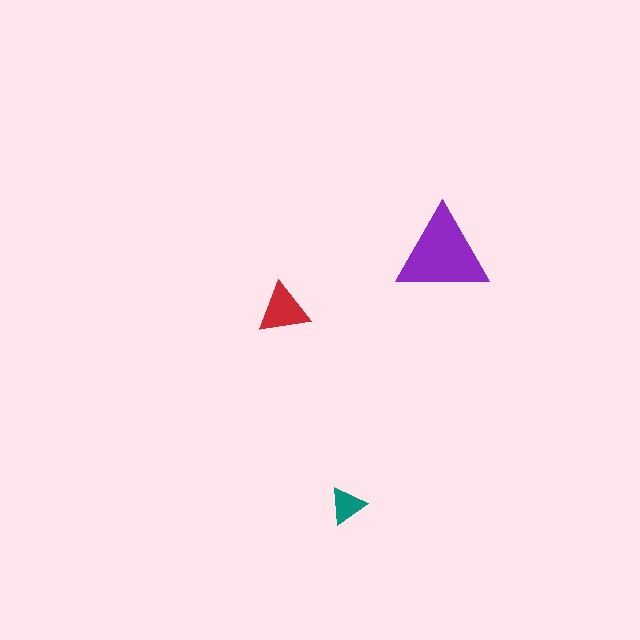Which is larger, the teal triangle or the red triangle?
The red one.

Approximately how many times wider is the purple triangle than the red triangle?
About 2 times wider.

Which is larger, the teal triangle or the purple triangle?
The purple one.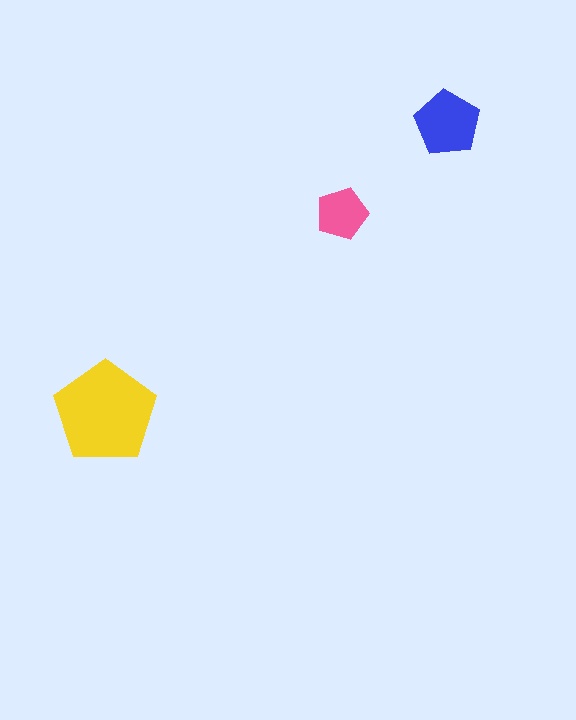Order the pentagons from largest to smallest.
the yellow one, the blue one, the pink one.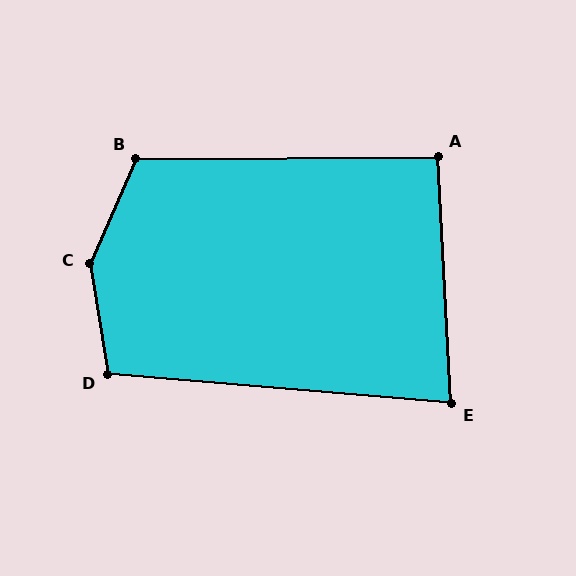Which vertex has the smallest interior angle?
E, at approximately 82 degrees.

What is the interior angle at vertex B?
Approximately 114 degrees (obtuse).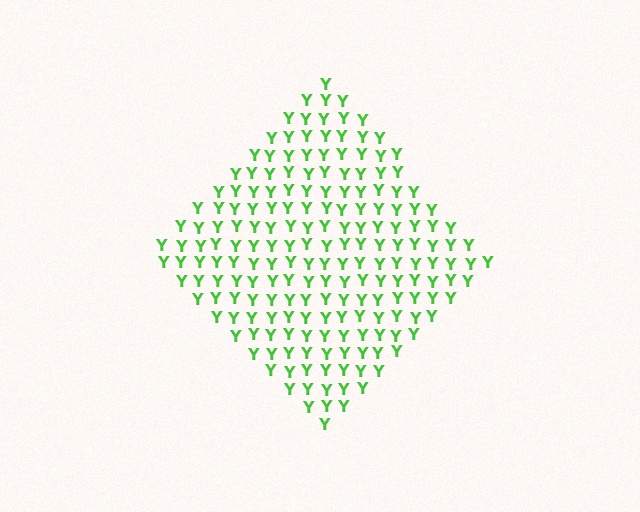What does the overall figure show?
The overall figure shows a diamond.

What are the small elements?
The small elements are letter Y's.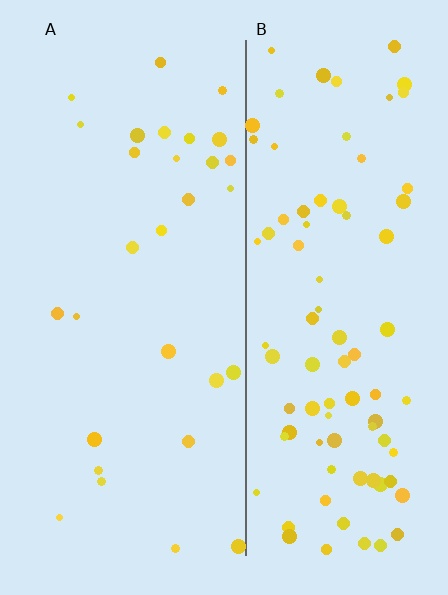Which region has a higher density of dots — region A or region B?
B (the right).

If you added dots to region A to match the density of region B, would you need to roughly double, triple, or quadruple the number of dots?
Approximately triple.